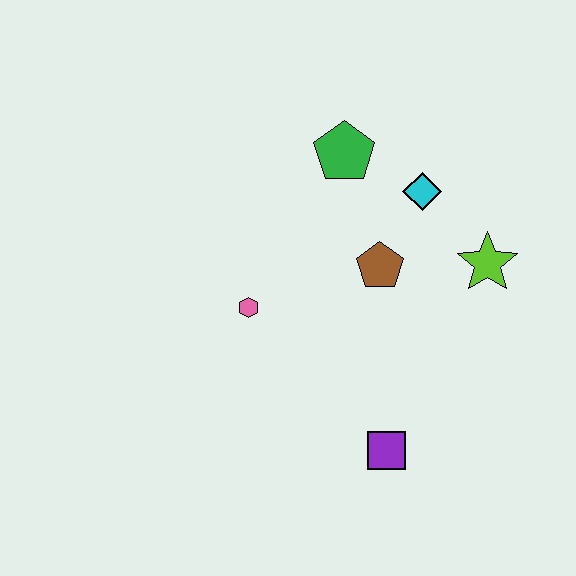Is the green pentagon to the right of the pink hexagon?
Yes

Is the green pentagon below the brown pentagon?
No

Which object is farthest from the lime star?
The pink hexagon is farthest from the lime star.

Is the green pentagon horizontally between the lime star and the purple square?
No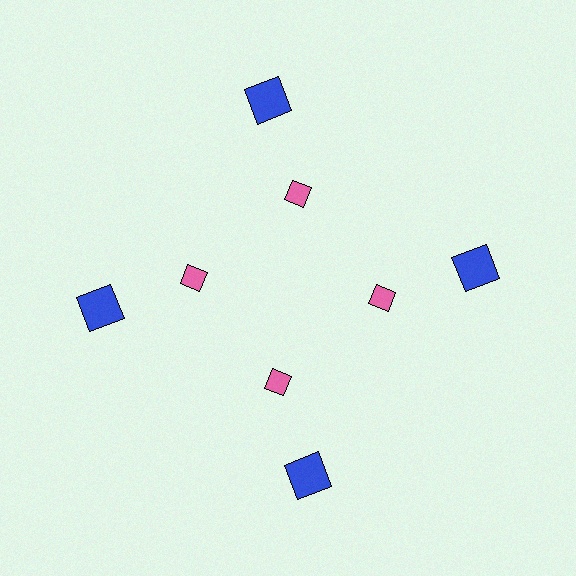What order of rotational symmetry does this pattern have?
This pattern has 4-fold rotational symmetry.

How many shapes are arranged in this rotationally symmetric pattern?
There are 8 shapes, arranged in 4 groups of 2.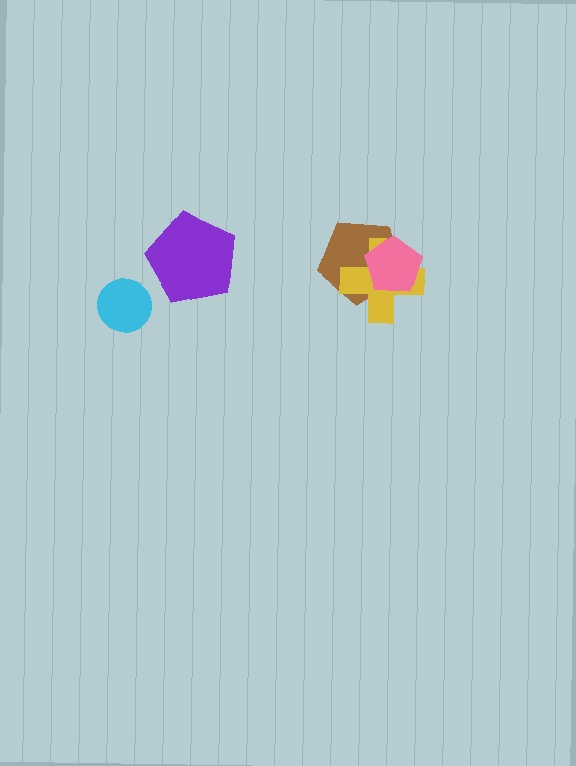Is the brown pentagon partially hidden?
Yes, it is partially covered by another shape.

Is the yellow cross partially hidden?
Yes, it is partially covered by another shape.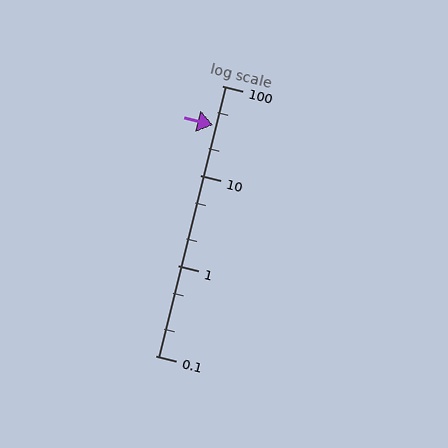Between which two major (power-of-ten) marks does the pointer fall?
The pointer is between 10 and 100.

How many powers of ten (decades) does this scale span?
The scale spans 3 decades, from 0.1 to 100.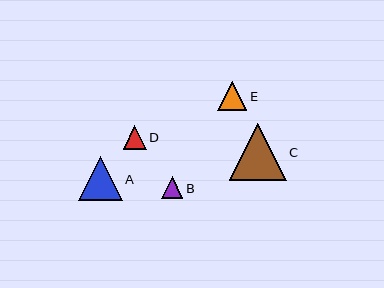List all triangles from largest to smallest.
From largest to smallest: C, A, E, D, B.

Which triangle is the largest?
Triangle C is the largest with a size of approximately 57 pixels.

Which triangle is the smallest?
Triangle B is the smallest with a size of approximately 22 pixels.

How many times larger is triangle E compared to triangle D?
Triangle E is approximately 1.3 times the size of triangle D.